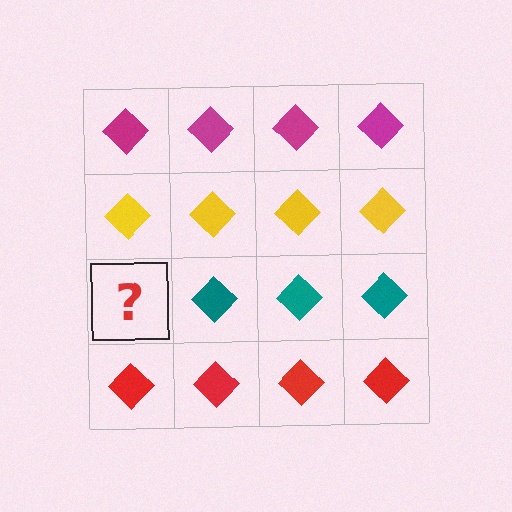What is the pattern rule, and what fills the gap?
The rule is that each row has a consistent color. The gap should be filled with a teal diamond.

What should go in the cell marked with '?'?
The missing cell should contain a teal diamond.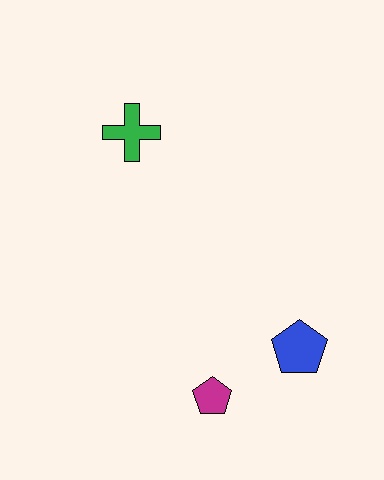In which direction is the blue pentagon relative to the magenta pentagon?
The blue pentagon is to the right of the magenta pentagon.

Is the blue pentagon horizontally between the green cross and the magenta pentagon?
No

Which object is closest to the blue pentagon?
The magenta pentagon is closest to the blue pentagon.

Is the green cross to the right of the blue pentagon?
No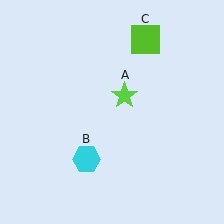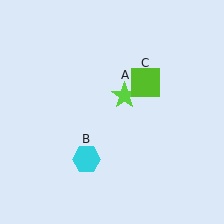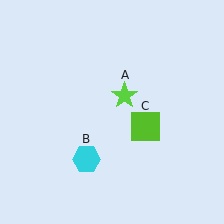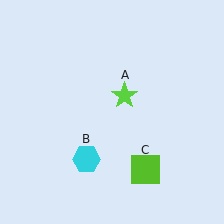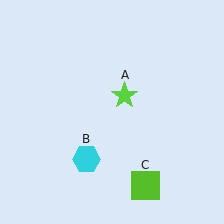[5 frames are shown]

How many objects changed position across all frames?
1 object changed position: lime square (object C).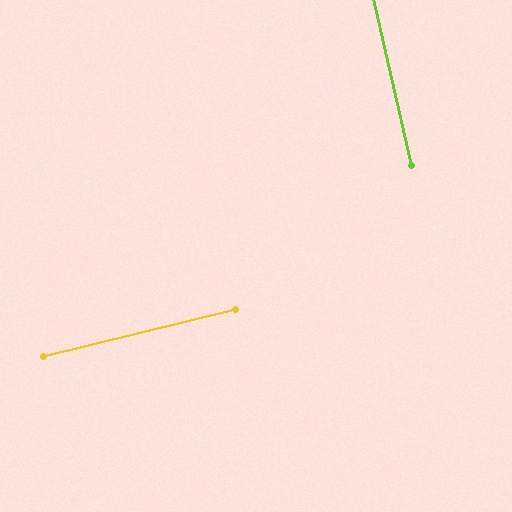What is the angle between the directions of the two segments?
Approximately 89 degrees.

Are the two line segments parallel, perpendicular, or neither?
Perpendicular — they meet at approximately 89°.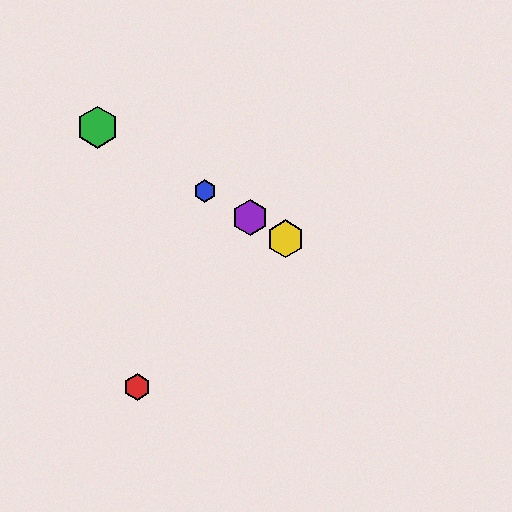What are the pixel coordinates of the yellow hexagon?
The yellow hexagon is at (285, 239).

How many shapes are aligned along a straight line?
4 shapes (the blue hexagon, the green hexagon, the yellow hexagon, the purple hexagon) are aligned along a straight line.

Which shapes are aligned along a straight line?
The blue hexagon, the green hexagon, the yellow hexagon, the purple hexagon are aligned along a straight line.